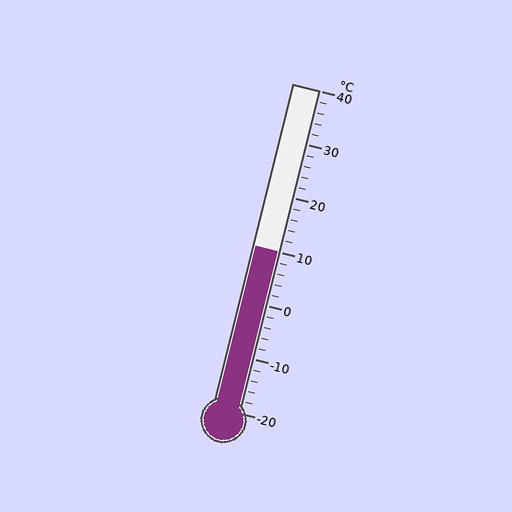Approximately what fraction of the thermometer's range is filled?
The thermometer is filled to approximately 50% of its range.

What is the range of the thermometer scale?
The thermometer scale ranges from -20°C to 40°C.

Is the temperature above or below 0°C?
The temperature is above 0°C.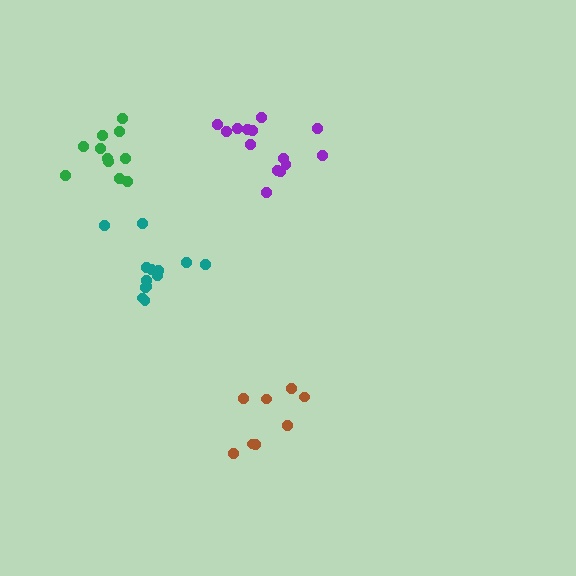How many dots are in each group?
Group 1: 13 dots, Group 2: 14 dots, Group 3: 11 dots, Group 4: 8 dots (46 total).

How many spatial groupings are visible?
There are 4 spatial groupings.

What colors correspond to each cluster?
The clusters are colored: teal, purple, green, brown.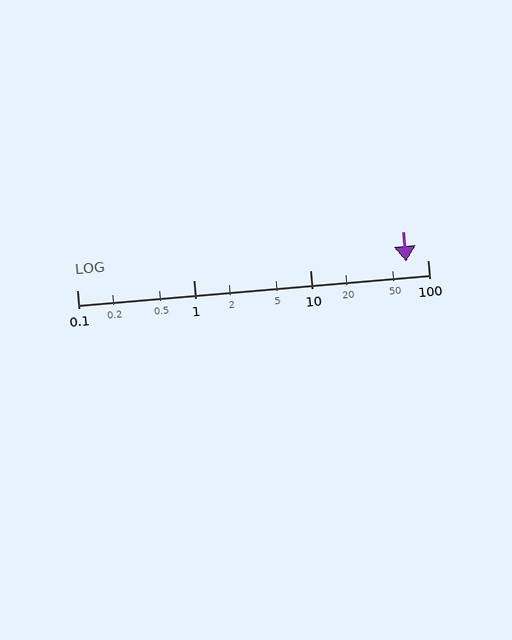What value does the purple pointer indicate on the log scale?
The pointer indicates approximately 65.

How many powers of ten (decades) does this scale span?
The scale spans 3 decades, from 0.1 to 100.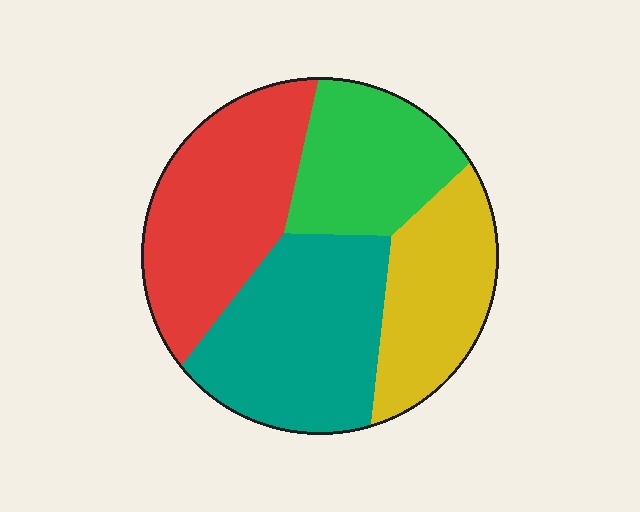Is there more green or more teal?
Teal.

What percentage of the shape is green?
Green takes up about one fifth (1/5) of the shape.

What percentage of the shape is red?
Red takes up between a sixth and a third of the shape.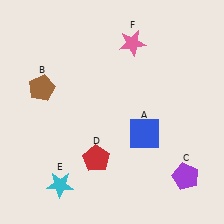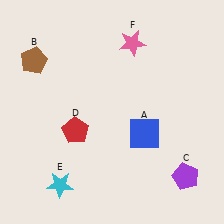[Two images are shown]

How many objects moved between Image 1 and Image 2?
2 objects moved between the two images.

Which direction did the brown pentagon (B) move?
The brown pentagon (B) moved up.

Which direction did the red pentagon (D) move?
The red pentagon (D) moved up.